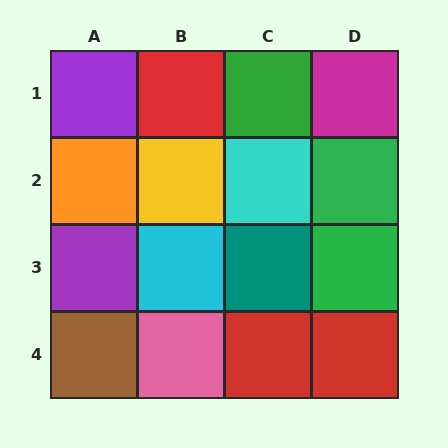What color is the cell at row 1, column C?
Green.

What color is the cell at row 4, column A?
Brown.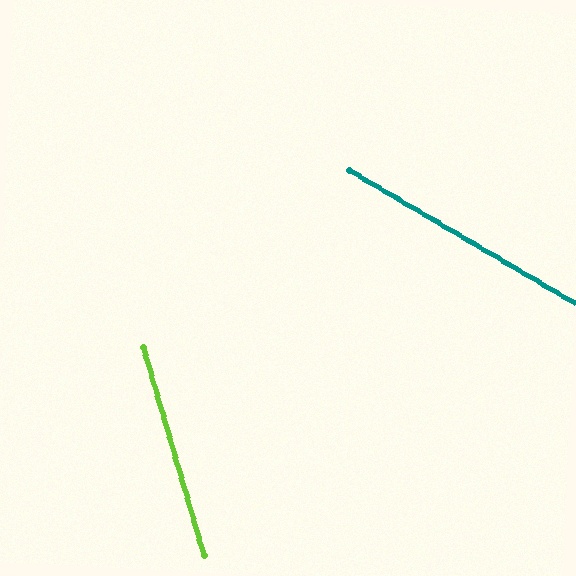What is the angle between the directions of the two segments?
Approximately 43 degrees.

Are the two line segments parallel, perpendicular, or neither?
Neither parallel nor perpendicular — they differ by about 43°.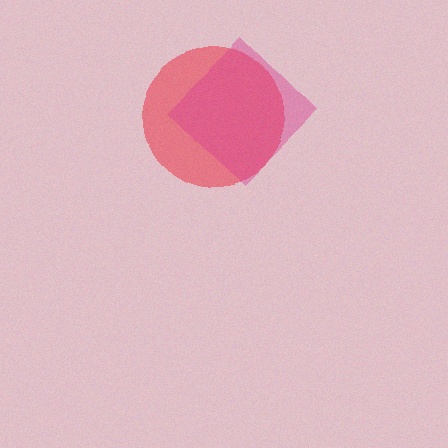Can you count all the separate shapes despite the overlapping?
Yes, there are 2 separate shapes.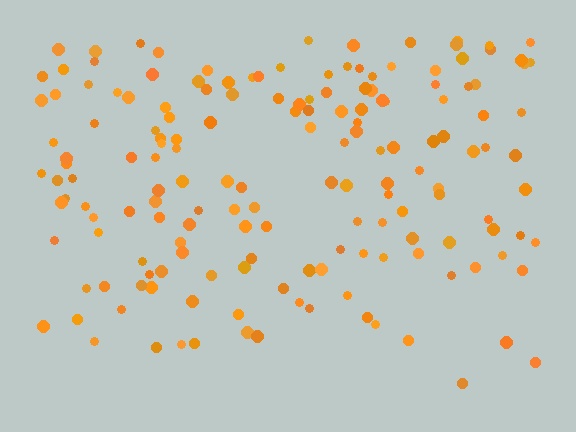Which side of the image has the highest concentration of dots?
The top.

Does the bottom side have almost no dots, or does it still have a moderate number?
Still a moderate number, just noticeably fewer than the top.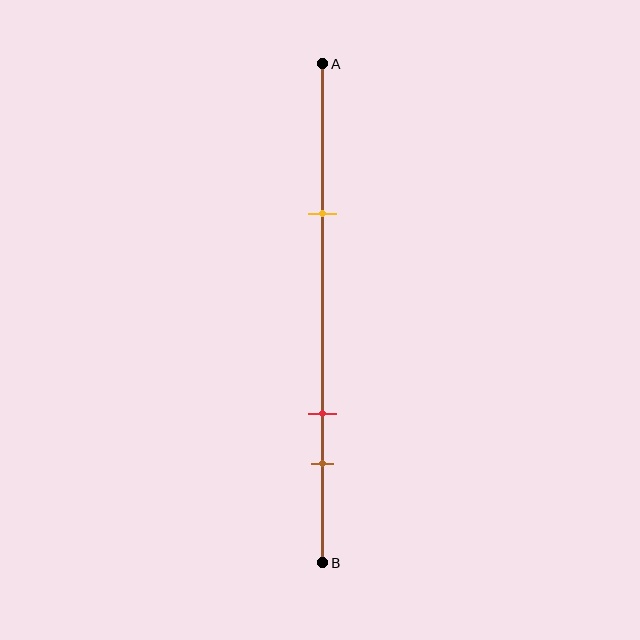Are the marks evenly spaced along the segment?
No, the marks are not evenly spaced.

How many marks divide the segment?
There are 3 marks dividing the segment.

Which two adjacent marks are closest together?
The red and brown marks are the closest adjacent pair.